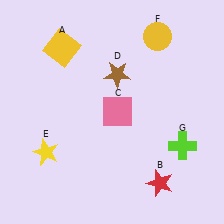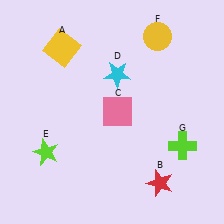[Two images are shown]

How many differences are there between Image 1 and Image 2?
There are 2 differences between the two images.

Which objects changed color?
D changed from brown to cyan. E changed from yellow to lime.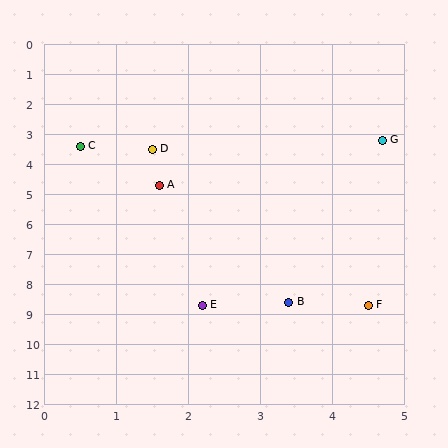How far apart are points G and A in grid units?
Points G and A are about 3.4 grid units apart.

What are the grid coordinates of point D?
Point D is at approximately (1.5, 3.5).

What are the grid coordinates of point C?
Point C is at approximately (0.5, 3.4).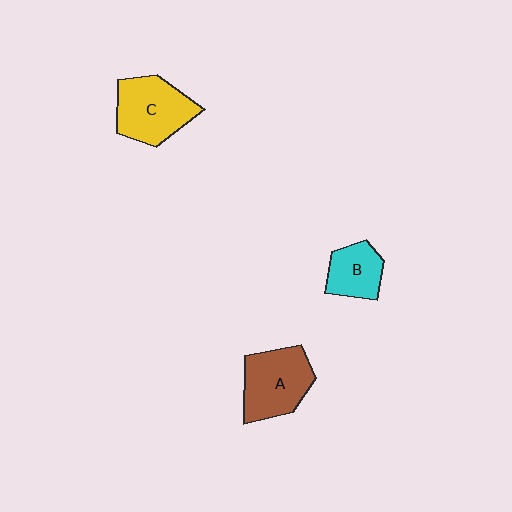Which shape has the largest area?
Shape C (yellow).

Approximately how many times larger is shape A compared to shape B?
Approximately 1.6 times.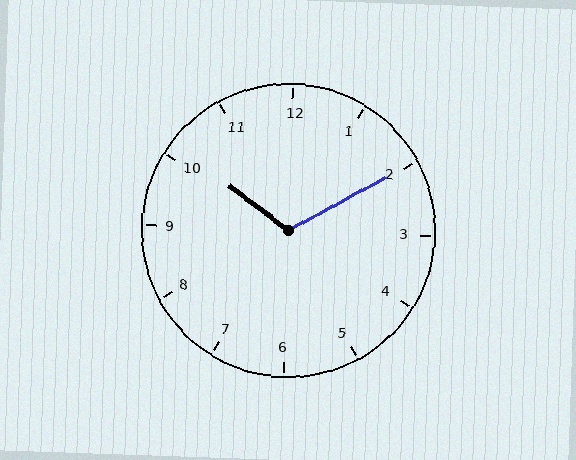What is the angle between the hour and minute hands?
Approximately 115 degrees.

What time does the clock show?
10:10.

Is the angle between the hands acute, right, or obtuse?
It is obtuse.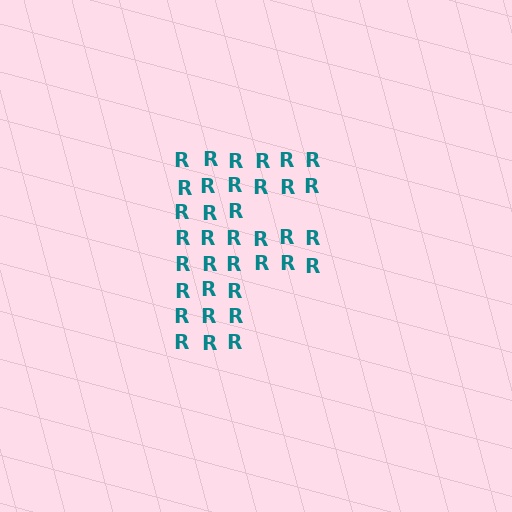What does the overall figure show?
The overall figure shows the letter F.